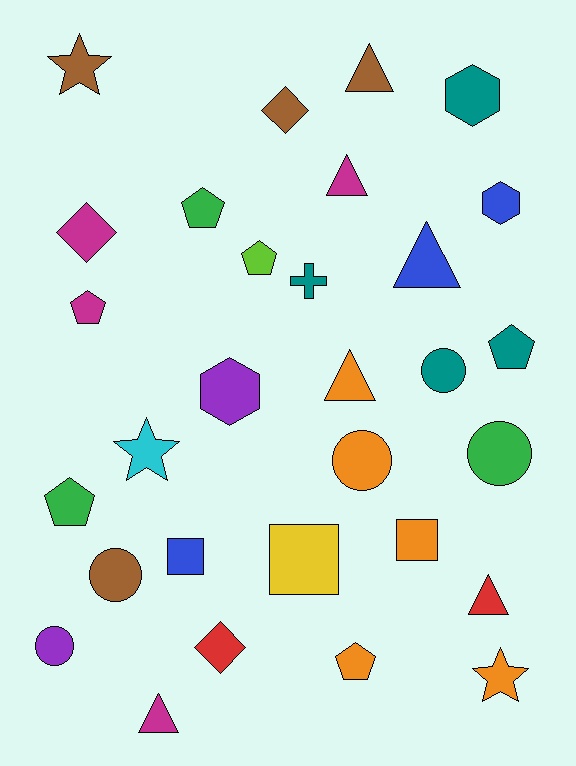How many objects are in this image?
There are 30 objects.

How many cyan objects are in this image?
There is 1 cyan object.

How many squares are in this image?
There are 3 squares.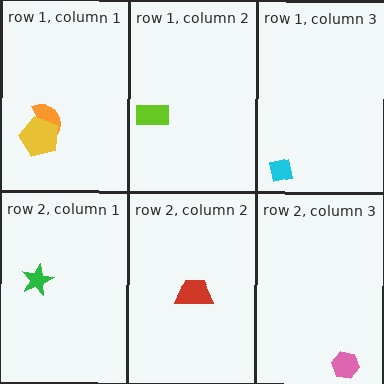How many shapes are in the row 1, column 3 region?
1.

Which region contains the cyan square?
The row 1, column 3 region.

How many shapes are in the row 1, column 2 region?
1.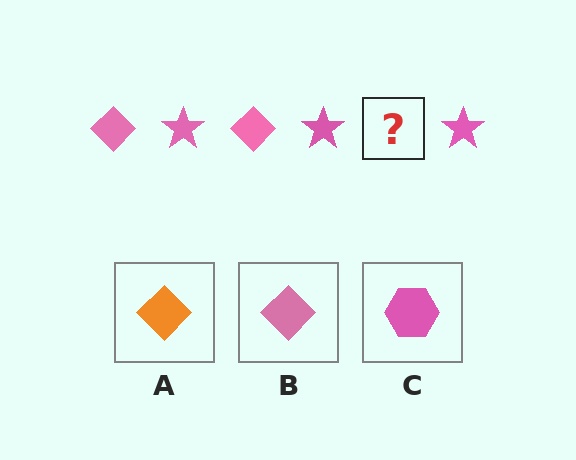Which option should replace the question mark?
Option B.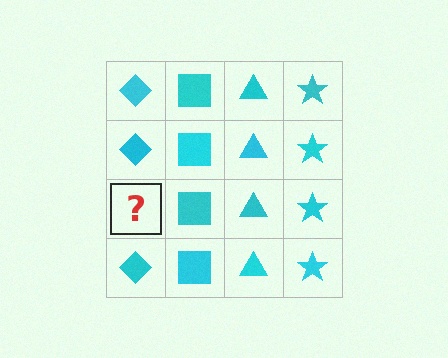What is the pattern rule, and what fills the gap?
The rule is that each column has a consistent shape. The gap should be filled with a cyan diamond.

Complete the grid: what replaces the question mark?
The question mark should be replaced with a cyan diamond.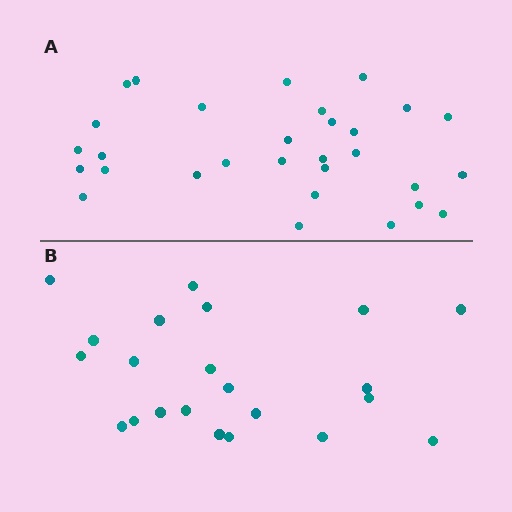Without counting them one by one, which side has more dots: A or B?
Region A (the top region) has more dots.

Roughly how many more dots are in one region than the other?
Region A has roughly 8 or so more dots than region B.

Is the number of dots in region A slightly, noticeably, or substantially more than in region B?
Region A has noticeably more, but not dramatically so. The ratio is roughly 1.4 to 1.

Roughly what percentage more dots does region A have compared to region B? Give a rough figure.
About 35% more.